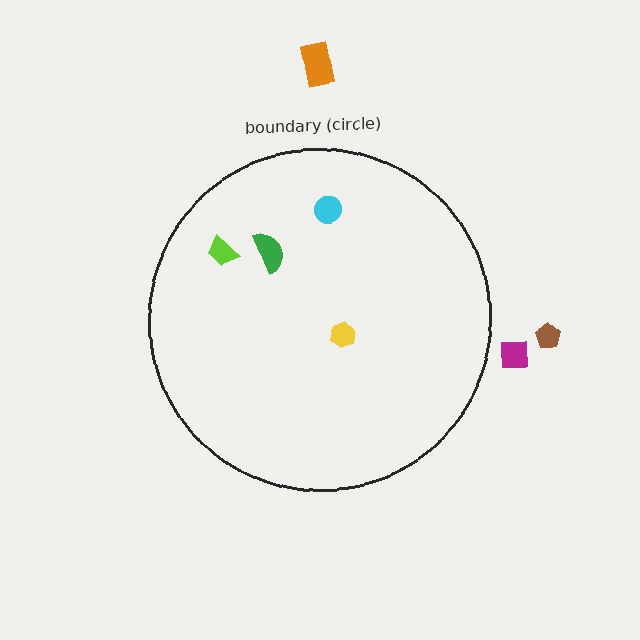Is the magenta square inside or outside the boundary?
Outside.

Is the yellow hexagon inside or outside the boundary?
Inside.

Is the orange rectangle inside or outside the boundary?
Outside.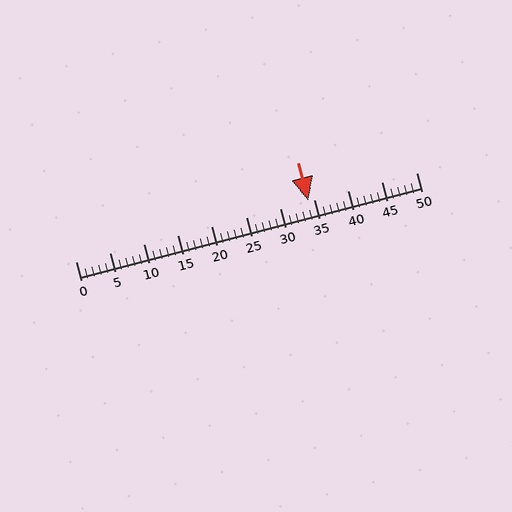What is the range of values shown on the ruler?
The ruler shows values from 0 to 50.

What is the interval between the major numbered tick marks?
The major tick marks are spaced 5 units apart.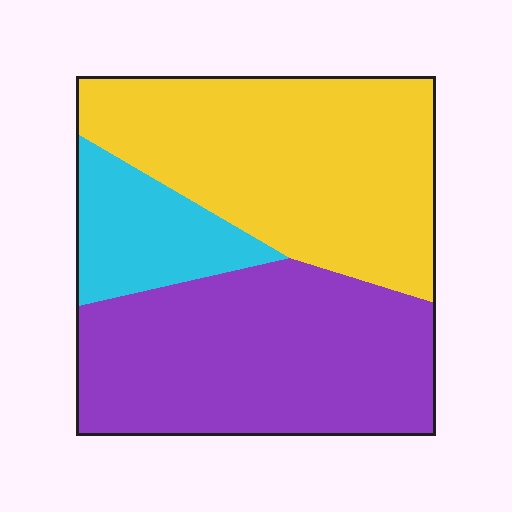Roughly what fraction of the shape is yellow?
Yellow takes up between a quarter and a half of the shape.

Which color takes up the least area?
Cyan, at roughly 15%.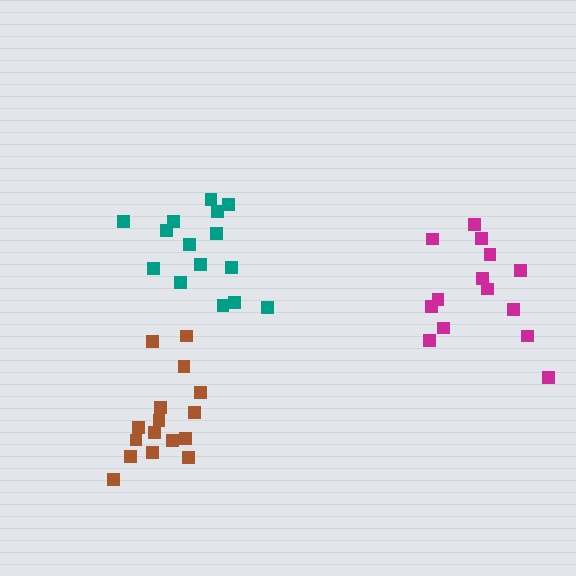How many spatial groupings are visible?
There are 3 spatial groupings.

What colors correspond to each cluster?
The clusters are colored: teal, brown, magenta.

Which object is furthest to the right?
The magenta cluster is rightmost.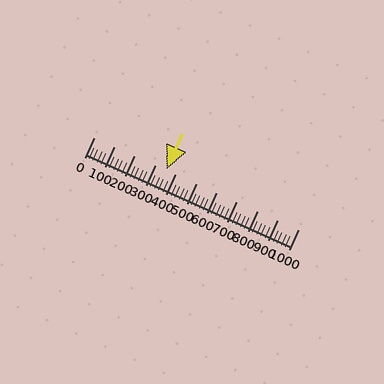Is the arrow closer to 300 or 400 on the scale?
The arrow is closer to 400.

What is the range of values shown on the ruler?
The ruler shows values from 0 to 1000.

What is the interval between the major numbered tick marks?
The major tick marks are spaced 100 units apart.